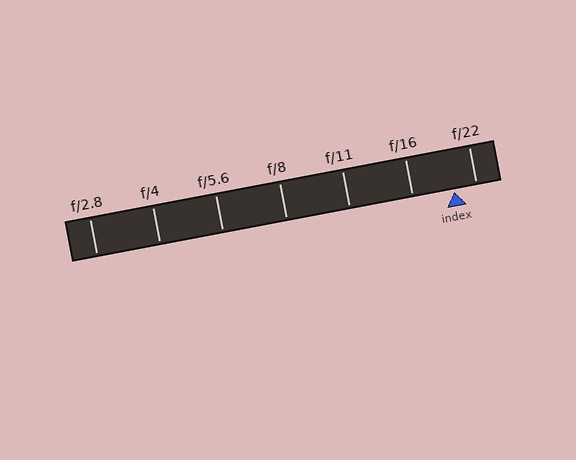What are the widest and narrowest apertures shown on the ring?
The widest aperture shown is f/2.8 and the narrowest is f/22.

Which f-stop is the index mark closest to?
The index mark is closest to f/22.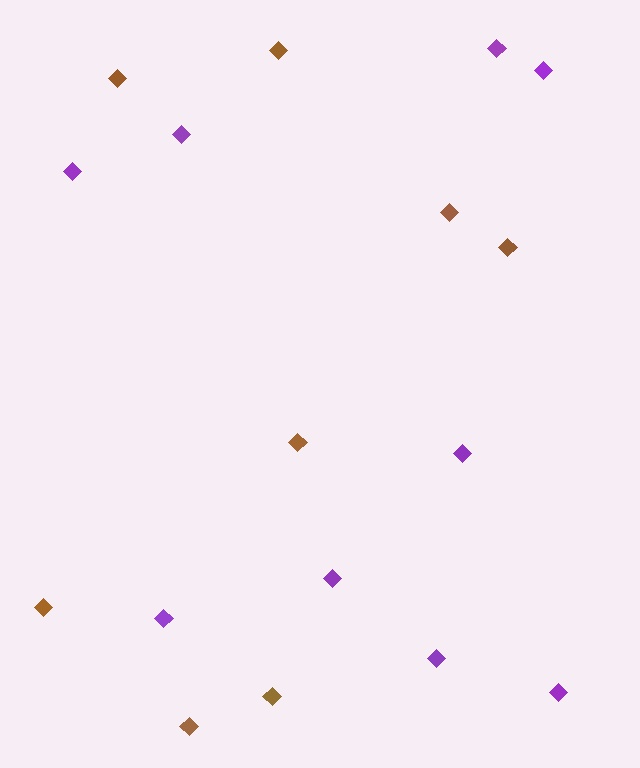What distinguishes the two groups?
There are 2 groups: one group of purple diamonds (9) and one group of brown diamonds (8).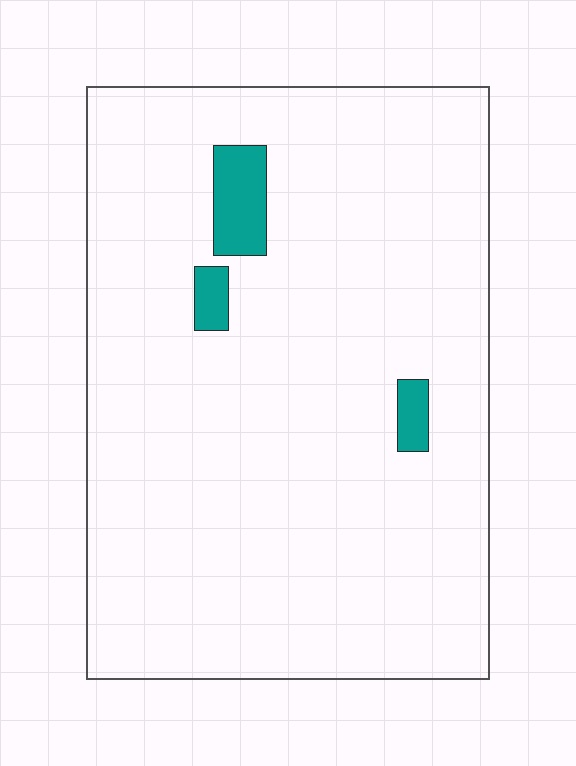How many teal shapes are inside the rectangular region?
3.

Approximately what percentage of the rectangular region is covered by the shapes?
Approximately 5%.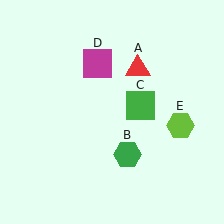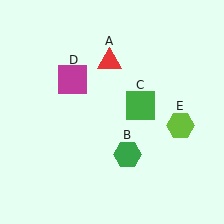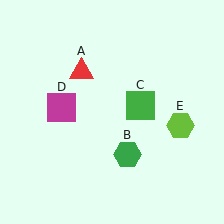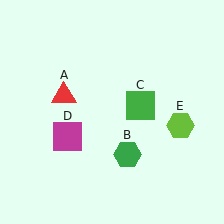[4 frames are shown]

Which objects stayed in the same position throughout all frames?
Green hexagon (object B) and green square (object C) and lime hexagon (object E) remained stationary.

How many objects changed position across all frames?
2 objects changed position: red triangle (object A), magenta square (object D).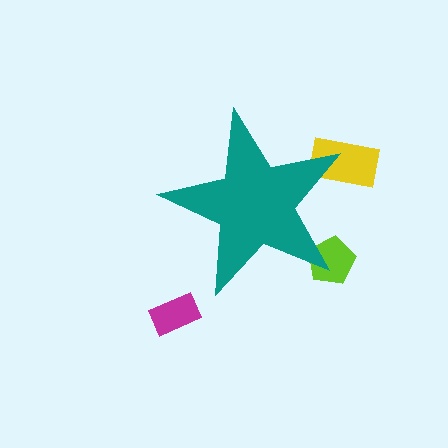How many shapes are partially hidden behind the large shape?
2 shapes are partially hidden.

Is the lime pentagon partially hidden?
Yes, the lime pentagon is partially hidden behind the teal star.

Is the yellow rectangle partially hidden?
Yes, the yellow rectangle is partially hidden behind the teal star.